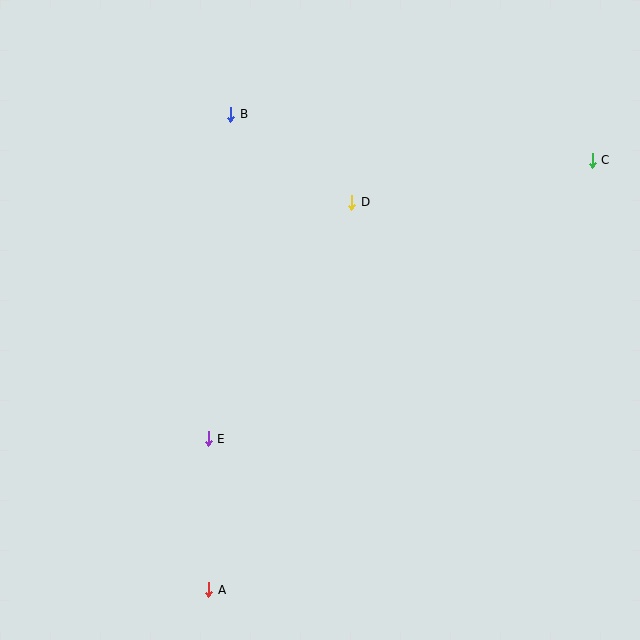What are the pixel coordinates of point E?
Point E is at (208, 439).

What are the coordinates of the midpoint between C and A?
The midpoint between C and A is at (400, 375).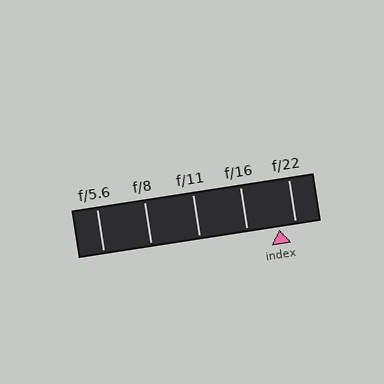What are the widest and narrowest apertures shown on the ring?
The widest aperture shown is f/5.6 and the narrowest is f/22.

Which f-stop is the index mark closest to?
The index mark is closest to f/22.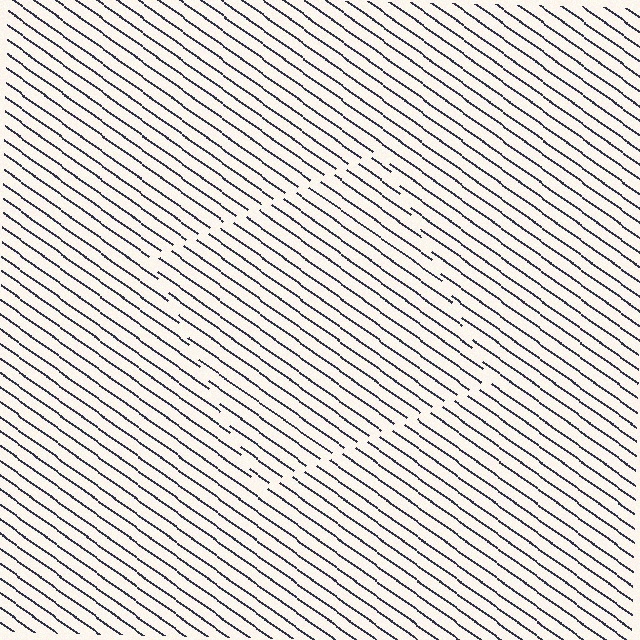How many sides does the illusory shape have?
4 sides — the line-ends trace a square.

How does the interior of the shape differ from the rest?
The interior of the shape contains the same grating, shifted by half a period — the contour is defined by the phase discontinuity where line-ends from the inner and outer gratings abut.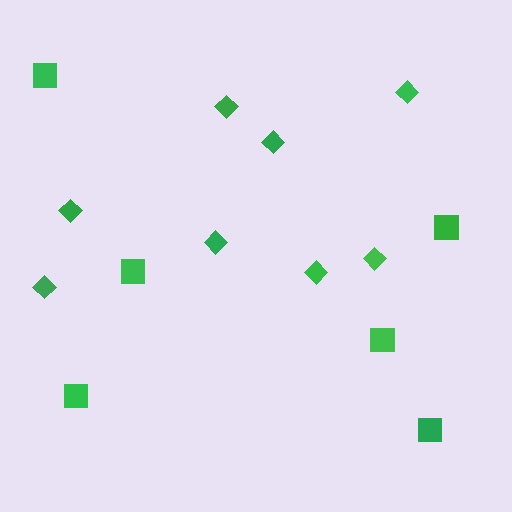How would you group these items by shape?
There are 2 groups: one group of diamonds (8) and one group of squares (6).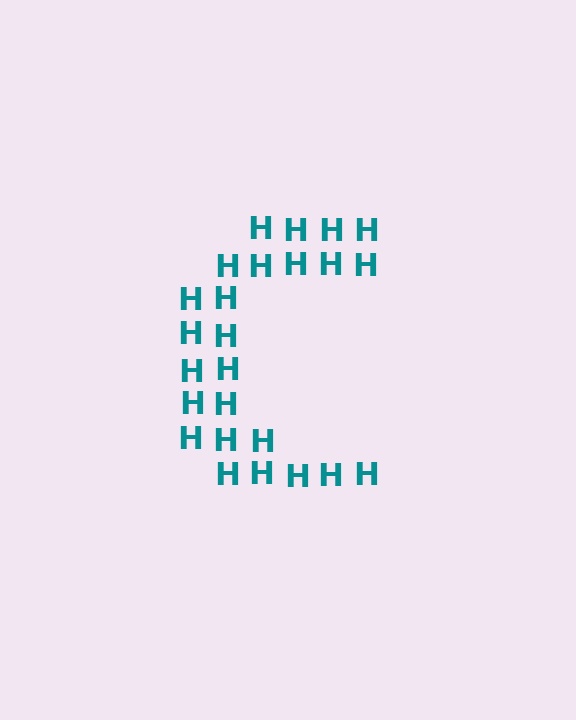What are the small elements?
The small elements are letter H's.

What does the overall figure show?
The overall figure shows the letter C.